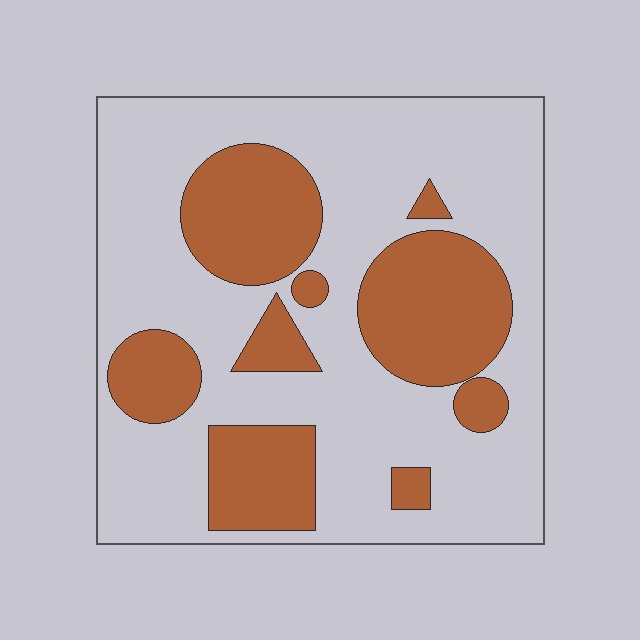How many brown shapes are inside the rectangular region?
9.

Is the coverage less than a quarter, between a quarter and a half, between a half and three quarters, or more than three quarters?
Between a quarter and a half.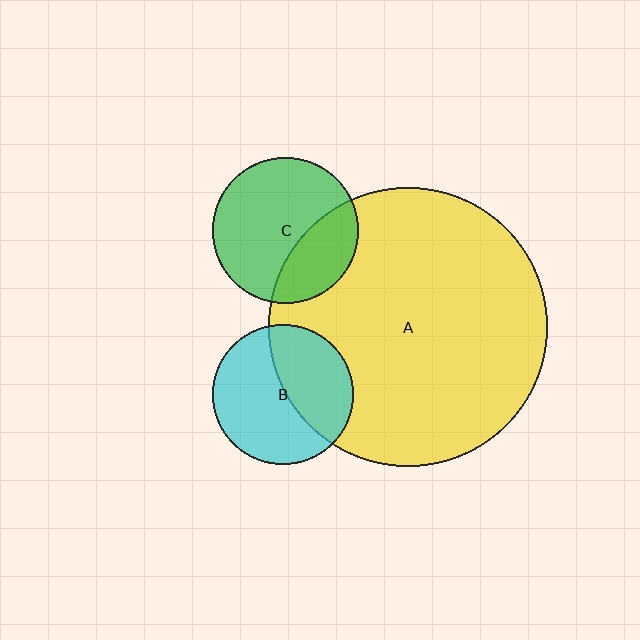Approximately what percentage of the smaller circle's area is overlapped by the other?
Approximately 40%.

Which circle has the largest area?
Circle A (yellow).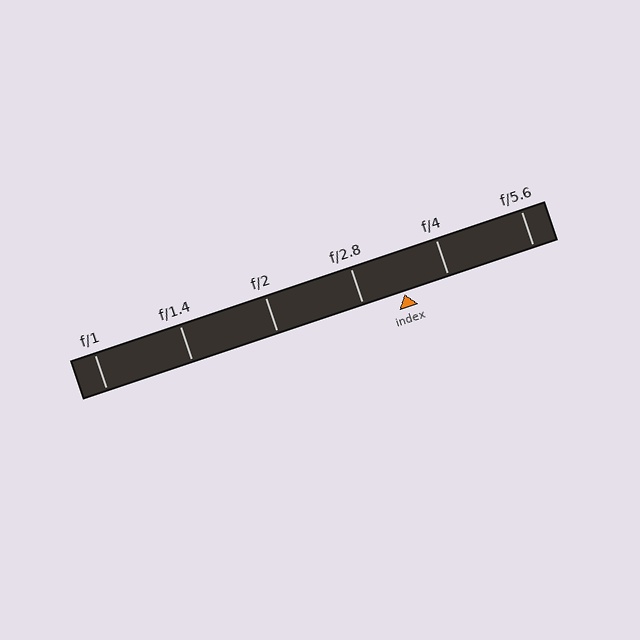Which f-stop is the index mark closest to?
The index mark is closest to f/2.8.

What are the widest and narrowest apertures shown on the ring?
The widest aperture shown is f/1 and the narrowest is f/5.6.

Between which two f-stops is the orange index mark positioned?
The index mark is between f/2.8 and f/4.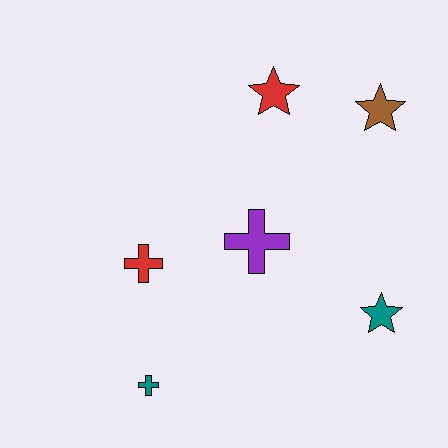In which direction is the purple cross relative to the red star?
The purple cross is below the red star.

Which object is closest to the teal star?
The purple cross is closest to the teal star.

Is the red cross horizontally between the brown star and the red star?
No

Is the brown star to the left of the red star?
No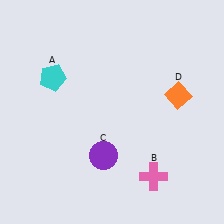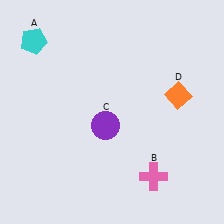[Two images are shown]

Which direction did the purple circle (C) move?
The purple circle (C) moved up.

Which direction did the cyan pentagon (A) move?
The cyan pentagon (A) moved up.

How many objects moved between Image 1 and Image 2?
2 objects moved between the two images.